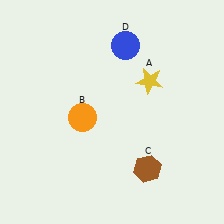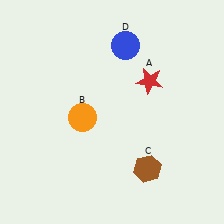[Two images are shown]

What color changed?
The star (A) changed from yellow in Image 1 to red in Image 2.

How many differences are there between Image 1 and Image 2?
There is 1 difference between the two images.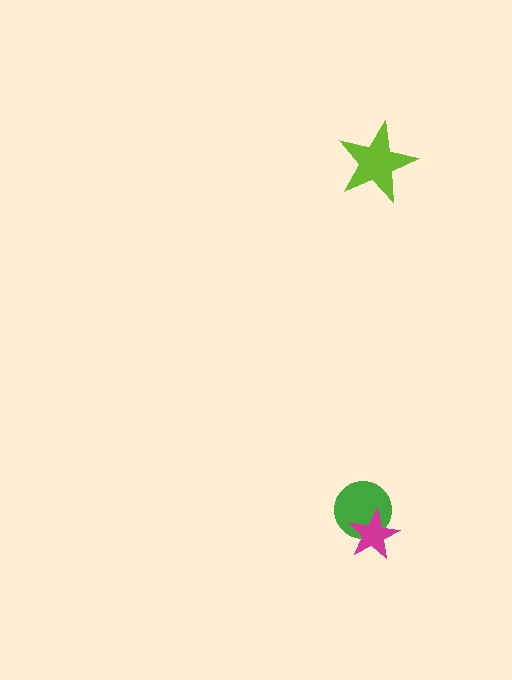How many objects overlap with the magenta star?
1 object overlaps with the magenta star.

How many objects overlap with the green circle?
1 object overlaps with the green circle.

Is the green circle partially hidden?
Yes, it is partially covered by another shape.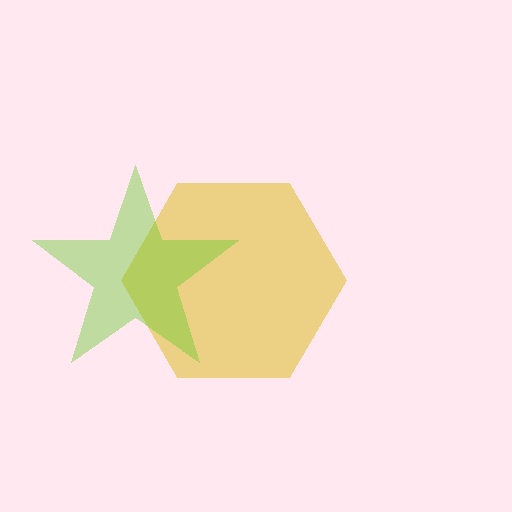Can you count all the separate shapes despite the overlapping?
Yes, there are 2 separate shapes.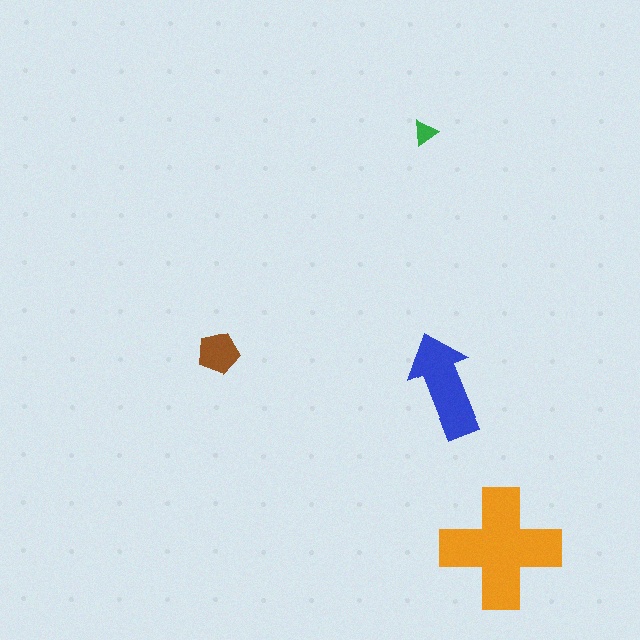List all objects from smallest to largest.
The green triangle, the brown pentagon, the blue arrow, the orange cross.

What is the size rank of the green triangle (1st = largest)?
4th.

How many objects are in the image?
There are 4 objects in the image.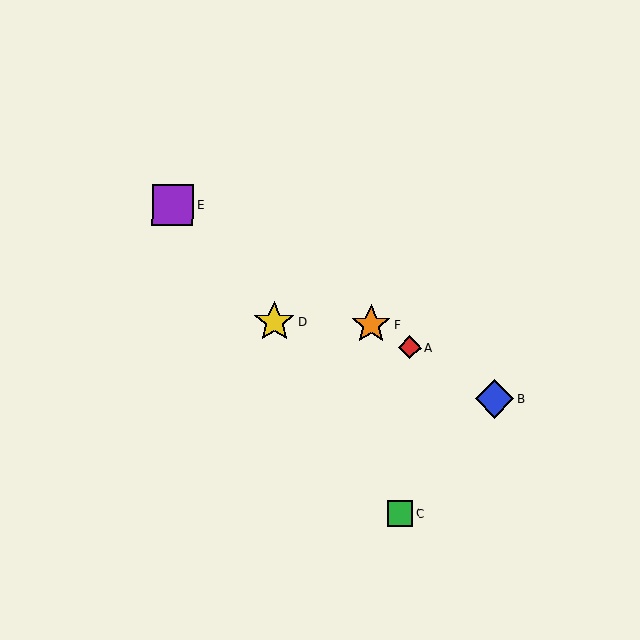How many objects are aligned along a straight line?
4 objects (A, B, E, F) are aligned along a straight line.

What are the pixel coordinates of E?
Object E is at (172, 205).